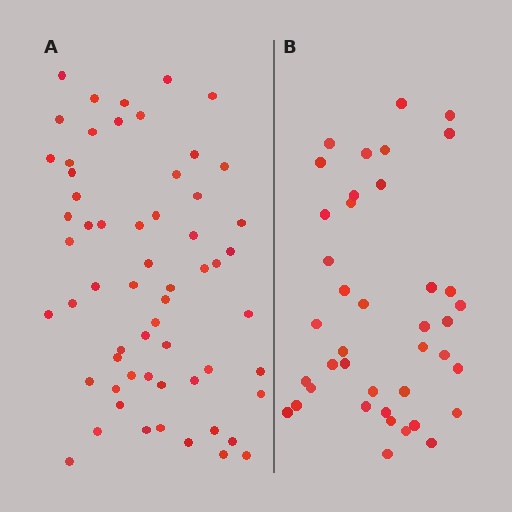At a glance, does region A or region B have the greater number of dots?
Region A (the left region) has more dots.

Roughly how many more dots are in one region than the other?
Region A has approximately 20 more dots than region B.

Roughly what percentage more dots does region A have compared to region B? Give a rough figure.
About 50% more.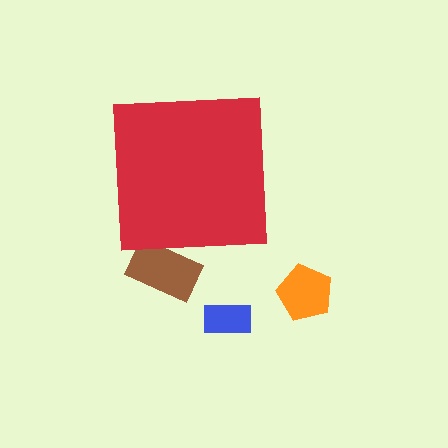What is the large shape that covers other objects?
A red square.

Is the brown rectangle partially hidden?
Yes, the brown rectangle is partially hidden behind the red square.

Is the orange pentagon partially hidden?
No, the orange pentagon is fully visible.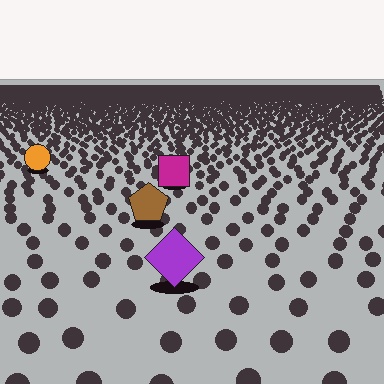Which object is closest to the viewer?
The purple diamond is closest. The texture marks near it are larger and more spread out.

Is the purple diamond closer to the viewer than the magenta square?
Yes. The purple diamond is closer — you can tell from the texture gradient: the ground texture is coarser near it.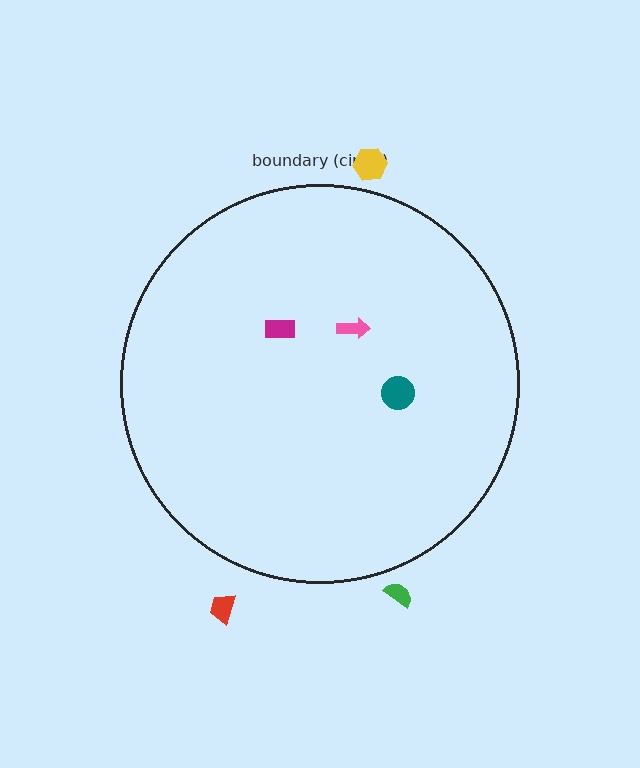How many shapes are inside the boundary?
3 inside, 3 outside.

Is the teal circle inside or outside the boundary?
Inside.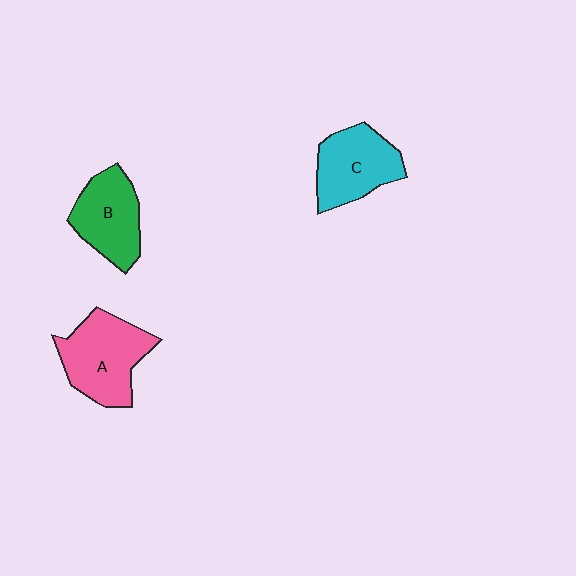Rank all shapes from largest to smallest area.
From largest to smallest: A (pink), C (cyan), B (green).